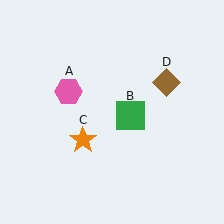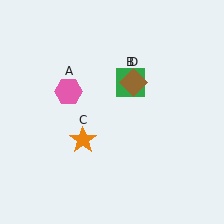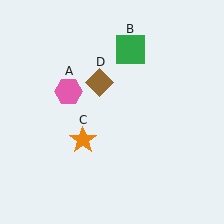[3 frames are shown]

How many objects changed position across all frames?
2 objects changed position: green square (object B), brown diamond (object D).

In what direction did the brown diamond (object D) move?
The brown diamond (object D) moved left.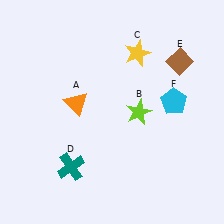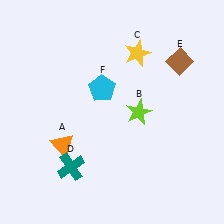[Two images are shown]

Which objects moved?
The objects that moved are: the orange triangle (A), the cyan pentagon (F).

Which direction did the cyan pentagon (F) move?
The cyan pentagon (F) moved left.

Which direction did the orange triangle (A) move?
The orange triangle (A) moved down.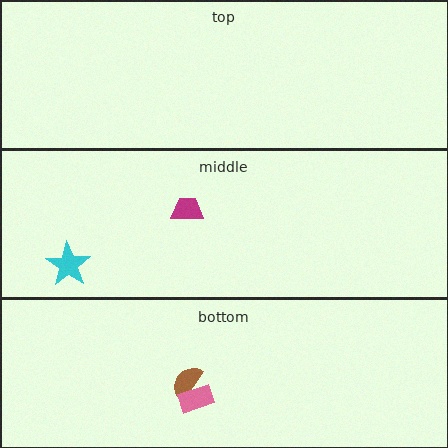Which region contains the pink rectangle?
The bottom region.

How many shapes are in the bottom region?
2.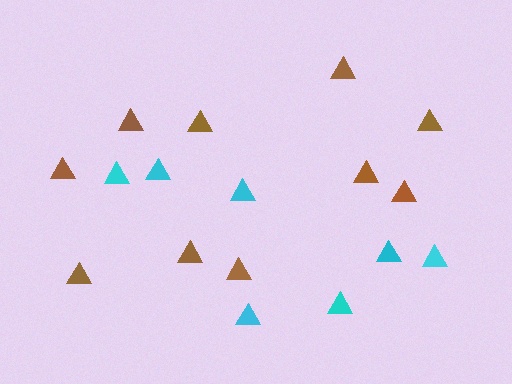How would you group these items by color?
There are 2 groups: one group of brown triangles (10) and one group of cyan triangles (7).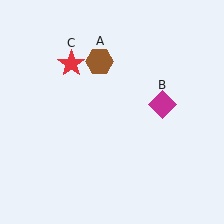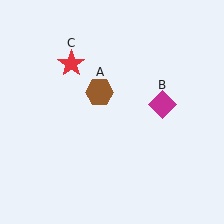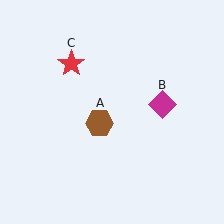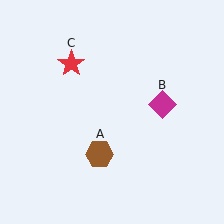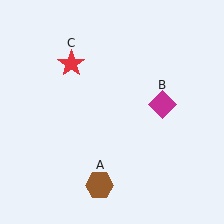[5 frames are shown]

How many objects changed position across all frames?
1 object changed position: brown hexagon (object A).